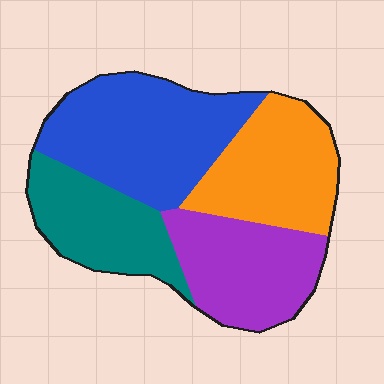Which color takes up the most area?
Blue, at roughly 30%.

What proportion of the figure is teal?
Teal covers about 20% of the figure.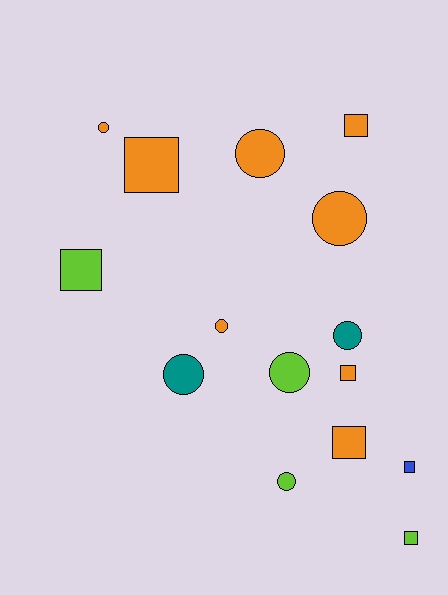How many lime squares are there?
There are 2 lime squares.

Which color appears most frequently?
Orange, with 8 objects.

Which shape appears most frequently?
Circle, with 8 objects.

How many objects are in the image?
There are 15 objects.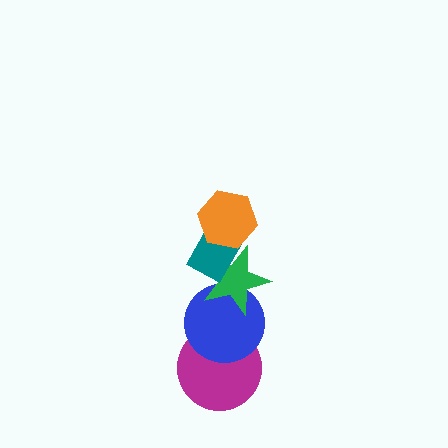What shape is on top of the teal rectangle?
The orange hexagon is on top of the teal rectangle.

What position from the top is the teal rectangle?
The teal rectangle is 2nd from the top.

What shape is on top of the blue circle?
The green star is on top of the blue circle.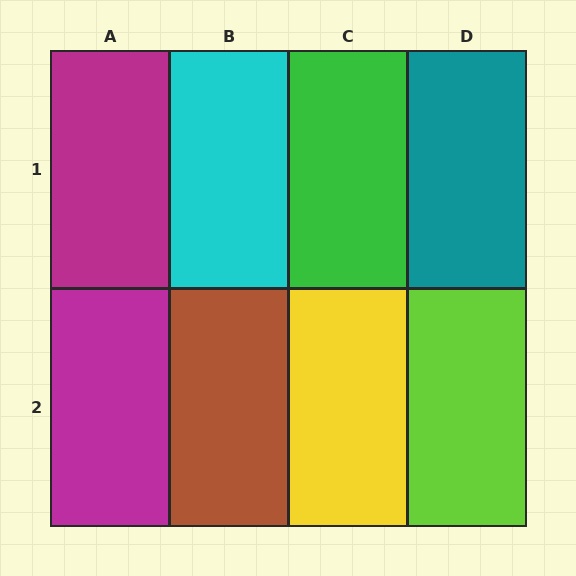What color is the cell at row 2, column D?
Lime.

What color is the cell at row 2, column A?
Magenta.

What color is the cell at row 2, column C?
Yellow.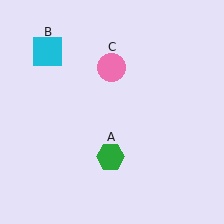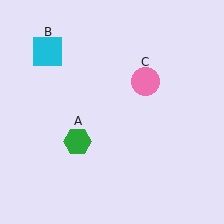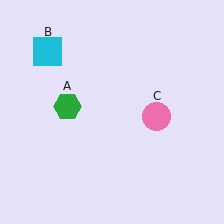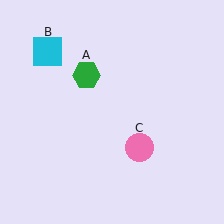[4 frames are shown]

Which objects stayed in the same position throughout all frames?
Cyan square (object B) remained stationary.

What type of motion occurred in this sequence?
The green hexagon (object A), pink circle (object C) rotated clockwise around the center of the scene.